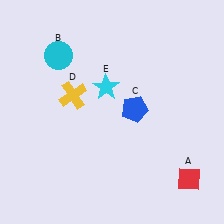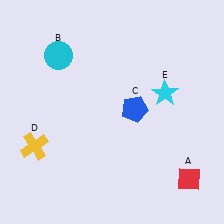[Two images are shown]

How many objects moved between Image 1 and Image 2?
2 objects moved between the two images.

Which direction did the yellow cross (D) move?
The yellow cross (D) moved down.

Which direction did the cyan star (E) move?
The cyan star (E) moved right.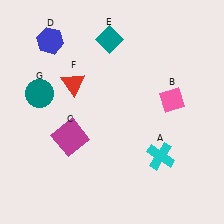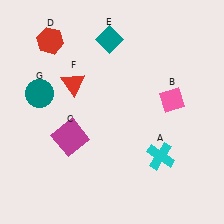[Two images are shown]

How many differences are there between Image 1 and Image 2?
There is 1 difference between the two images.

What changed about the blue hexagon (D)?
In Image 1, D is blue. In Image 2, it changed to red.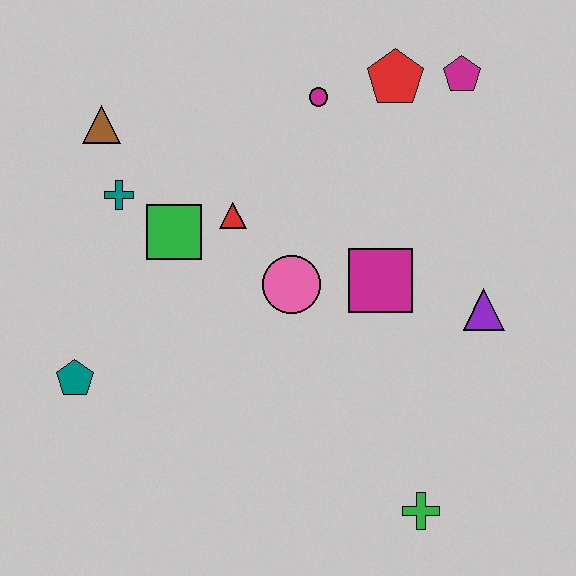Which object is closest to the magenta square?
The pink circle is closest to the magenta square.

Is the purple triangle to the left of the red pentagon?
No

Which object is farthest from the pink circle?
The magenta pentagon is farthest from the pink circle.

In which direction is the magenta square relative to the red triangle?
The magenta square is to the right of the red triangle.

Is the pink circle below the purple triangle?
No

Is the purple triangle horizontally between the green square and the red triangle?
No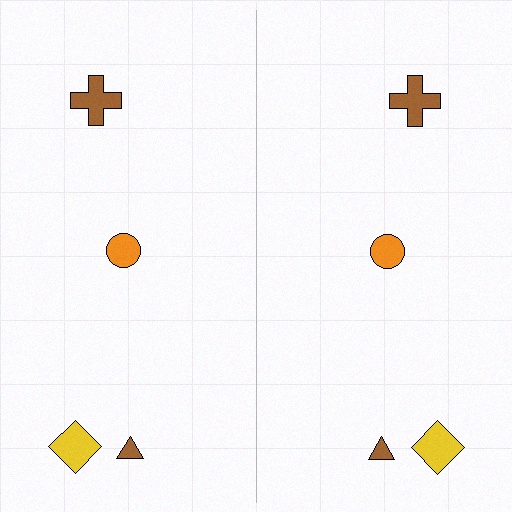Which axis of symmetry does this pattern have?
The pattern has a vertical axis of symmetry running through the center of the image.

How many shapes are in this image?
There are 8 shapes in this image.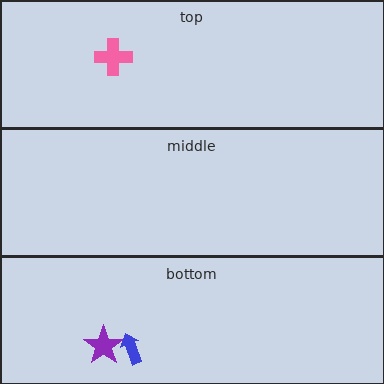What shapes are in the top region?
The pink cross.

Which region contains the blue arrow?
The bottom region.